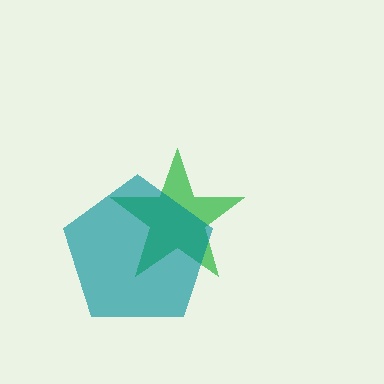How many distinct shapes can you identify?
There are 2 distinct shapes: a green star, a teal pentagon.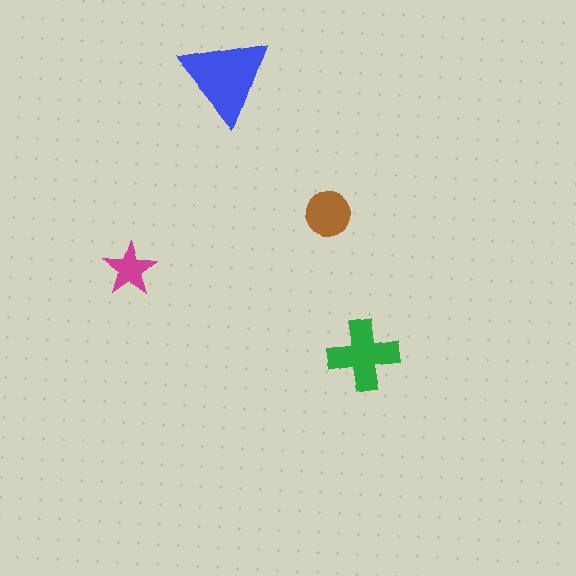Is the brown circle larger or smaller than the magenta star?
Larger.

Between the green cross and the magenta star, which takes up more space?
The green cross.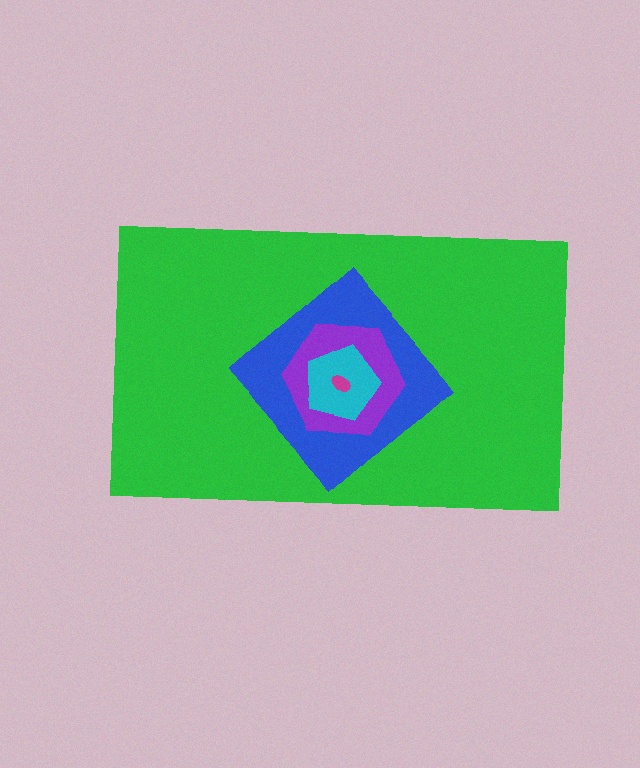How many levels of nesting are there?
5.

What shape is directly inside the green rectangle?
The blue diamond.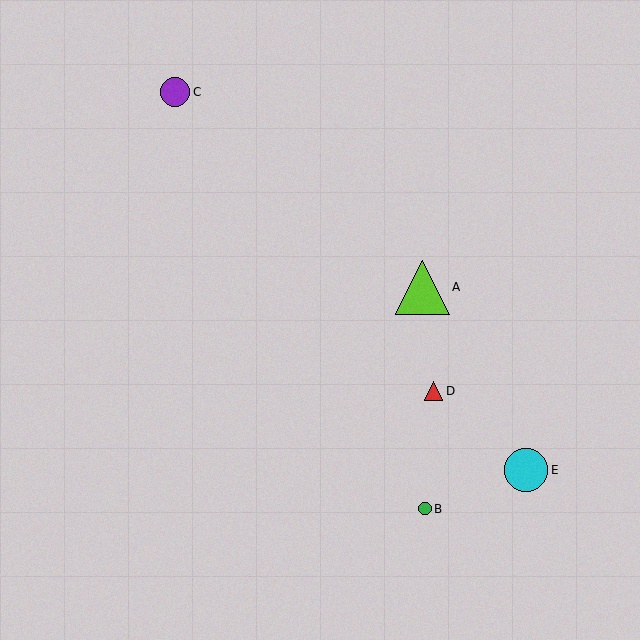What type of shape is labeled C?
Shape C is a purple circle.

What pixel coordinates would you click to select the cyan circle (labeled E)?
Click at (526, 470) to select the cyan circle E.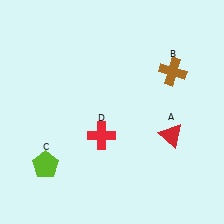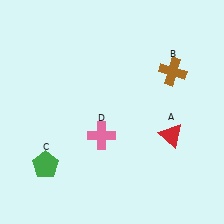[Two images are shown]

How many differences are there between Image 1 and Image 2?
There are 2 differences between the two images.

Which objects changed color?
C changed from lime to green. D changed from red to pink.